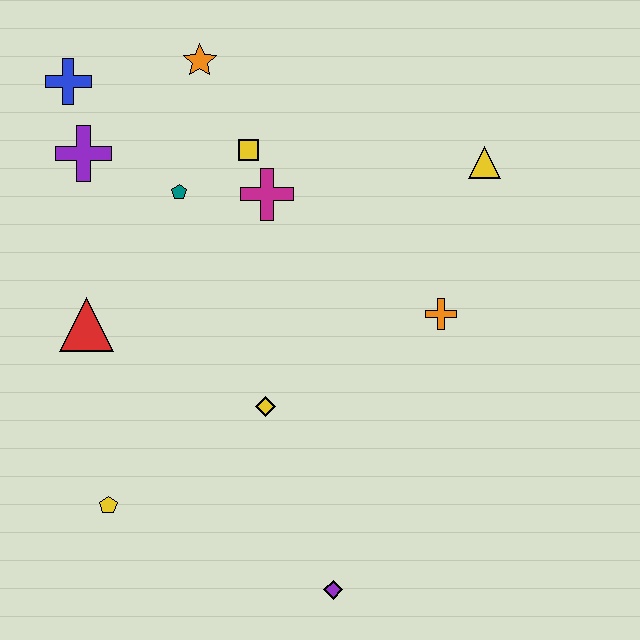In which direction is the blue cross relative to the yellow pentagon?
The blue cross is above the yellow pentagon.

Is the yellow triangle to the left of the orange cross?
No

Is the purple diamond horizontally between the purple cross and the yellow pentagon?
No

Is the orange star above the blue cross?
Yes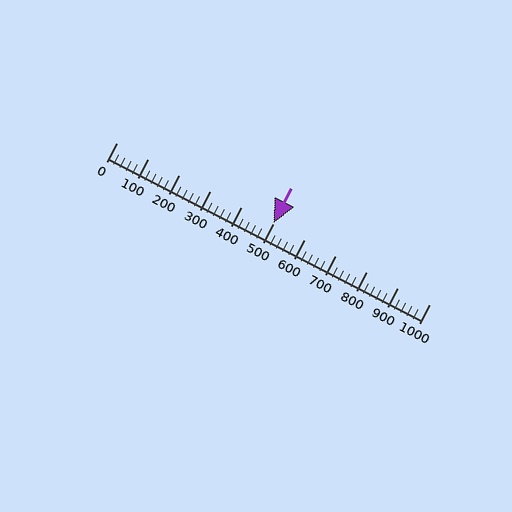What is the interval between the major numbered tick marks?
The major tick marks are spaced 100 units apart.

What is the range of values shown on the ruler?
The ruler shows values from 0 to 1000.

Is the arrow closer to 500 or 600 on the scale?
The arrow is closer to 500.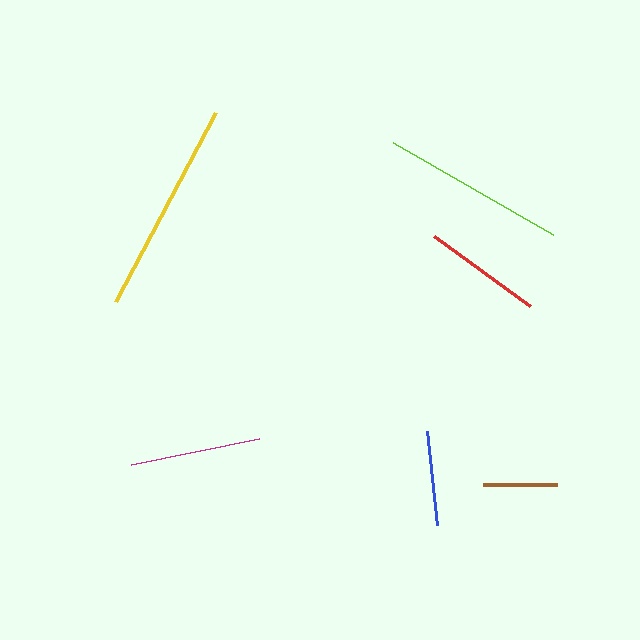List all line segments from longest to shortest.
From longest to shortest: yellow, lime, magenta, red, blue, brown.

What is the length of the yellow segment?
The yellow segment is approximately 214 pixels long.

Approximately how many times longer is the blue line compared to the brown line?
The blue line is approximately 1.3 times the length of the brown line.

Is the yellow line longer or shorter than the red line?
The yellow line is longer than the red line.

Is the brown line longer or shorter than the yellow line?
The yellow line is longer than the brown line.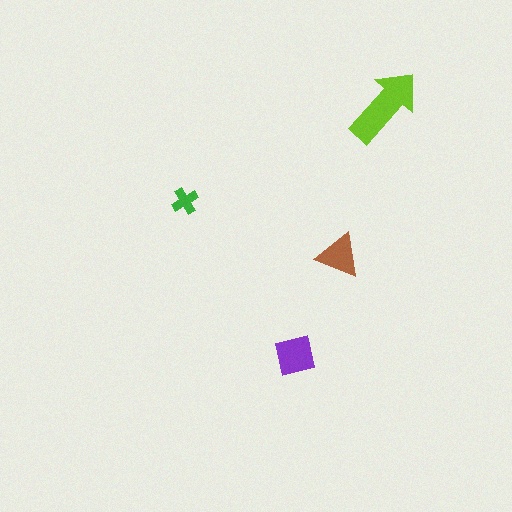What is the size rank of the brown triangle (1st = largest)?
3rd.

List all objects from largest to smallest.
The lime arrow, the purple square, the brown triangle, the green cross.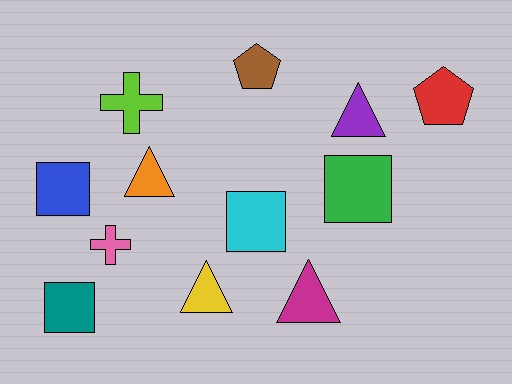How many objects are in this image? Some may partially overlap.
There are 12 objects.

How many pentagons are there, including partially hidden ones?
There are 2 pentagons.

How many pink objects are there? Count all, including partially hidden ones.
There is 1 pink object.